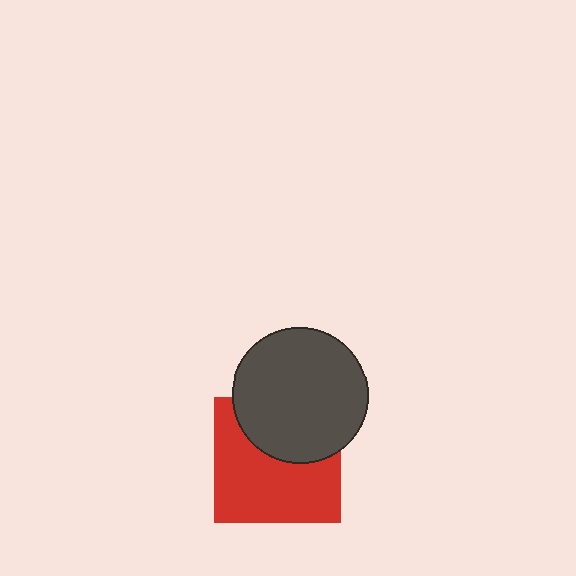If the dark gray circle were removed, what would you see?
You would see the complete red square.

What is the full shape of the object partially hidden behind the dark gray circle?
The partially hidden object is a red square.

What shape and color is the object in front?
The object in front is a dark gray circle.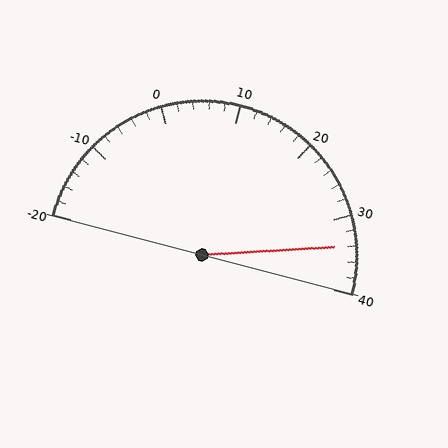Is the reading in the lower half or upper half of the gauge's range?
The reading is in the upper half of the range (-20 to 40).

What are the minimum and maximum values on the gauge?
The gauge ranges from -20 to 40.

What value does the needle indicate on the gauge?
The needle indicates approximately 34.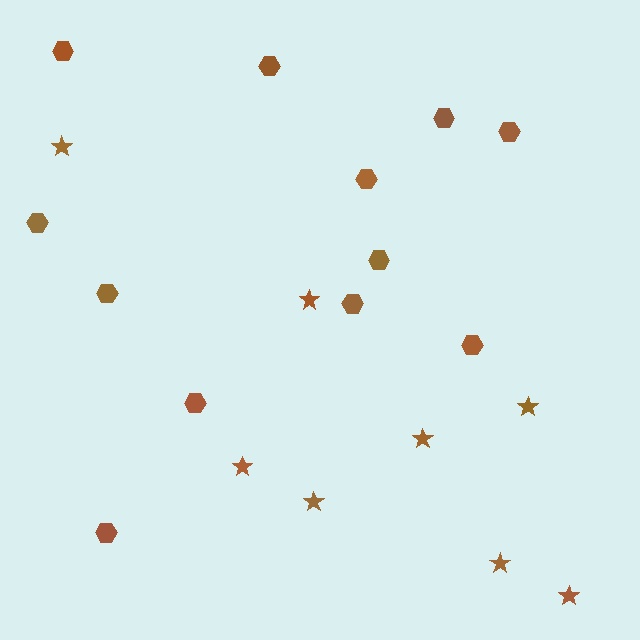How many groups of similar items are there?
There are 2 groups: one group of hexagons (12) and one group of stars (8).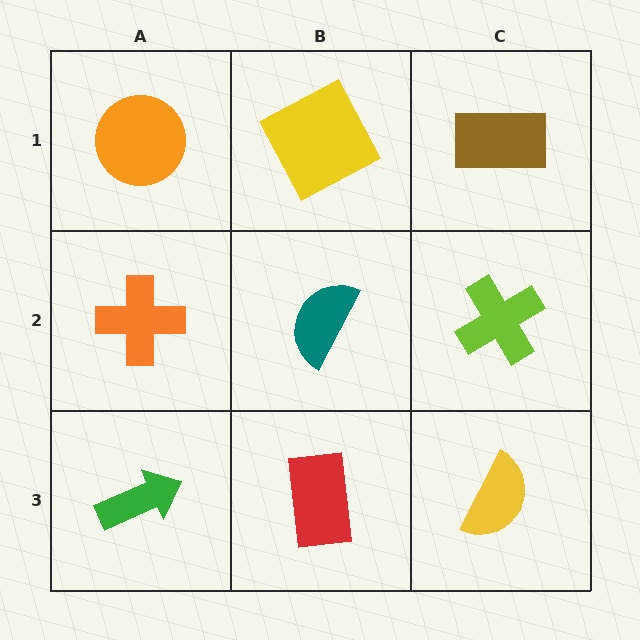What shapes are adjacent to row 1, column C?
A lime cross (row 2, column C), a yellow square (row 1, column B).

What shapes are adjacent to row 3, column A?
An orange cross (row 2, column A), a red rectangle (row 3, column B).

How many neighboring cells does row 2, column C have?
3.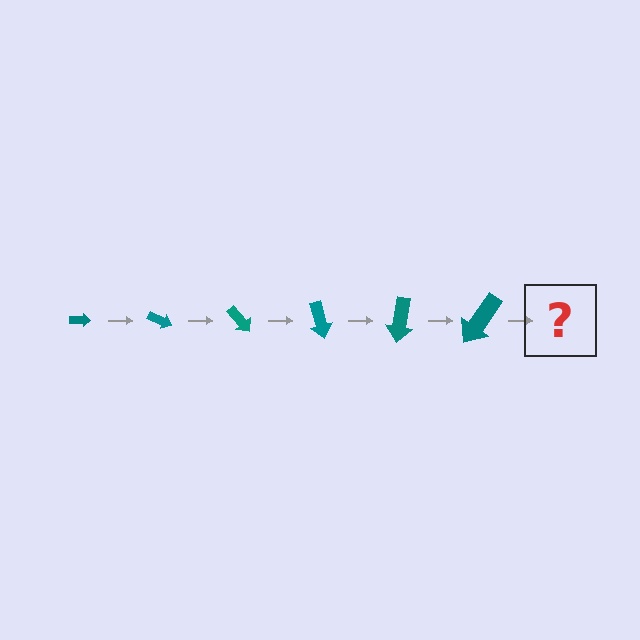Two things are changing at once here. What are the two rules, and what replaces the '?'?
The two rules are that the arrow grows larger each step and it rotates 25 degrees each step. The '?' should be an arrow, larger than the previous one and rotated 150 degrees from the start.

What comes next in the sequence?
The next element should be an arrow, larger than the previous one and rotated 150 degrees from the start.